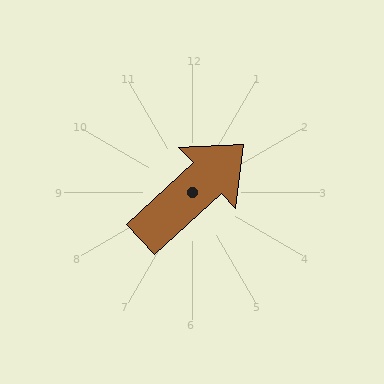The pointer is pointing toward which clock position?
Roughly 2 o'clock.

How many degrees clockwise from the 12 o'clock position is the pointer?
Approximately 47 degrees.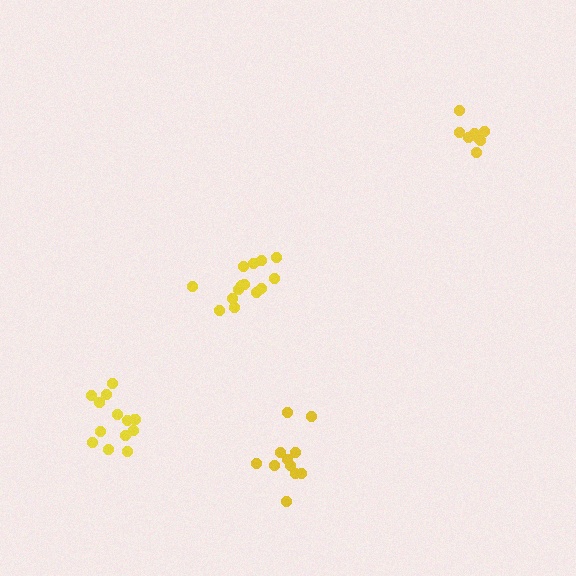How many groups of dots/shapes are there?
There are 4 groups.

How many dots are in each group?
Group 1: 14 dots, Group 2: 11 dots, Group 3: 8 dots, Group 4: 14 dots (47 total).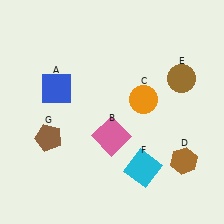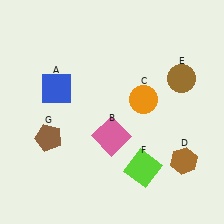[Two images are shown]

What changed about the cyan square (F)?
In Image 1, F is cyan. In Image 2, it changed to lime.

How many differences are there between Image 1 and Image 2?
There is 1 difference between the two images.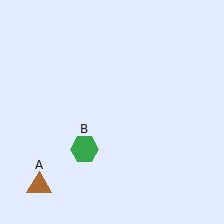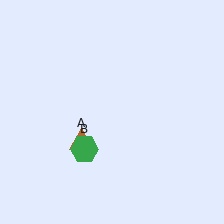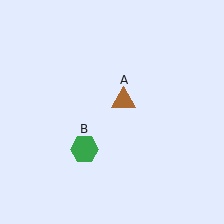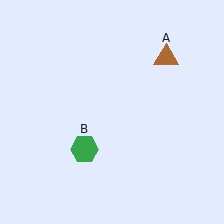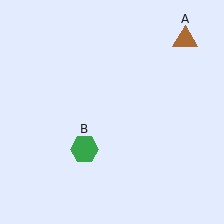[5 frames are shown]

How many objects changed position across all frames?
1 object changed position: brown triangle (object A).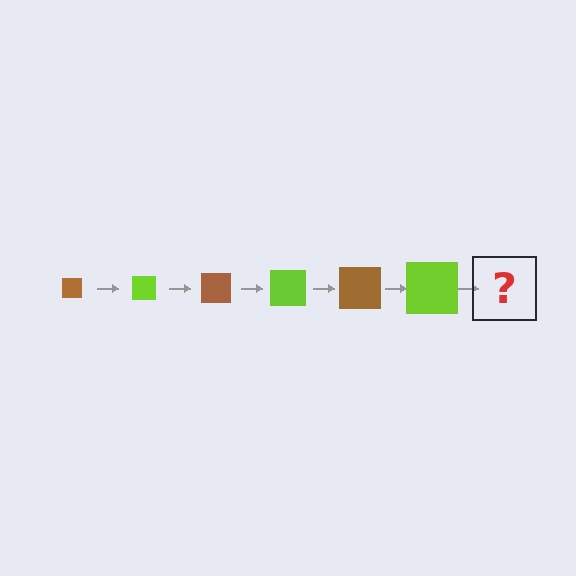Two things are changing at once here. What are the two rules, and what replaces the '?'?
The two rules are that the square grows larger each step and the color cycles through brown and lime. The '?' should be a brown square, larger than the previous one.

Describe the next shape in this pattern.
It should be a brown square, larger than the previous one.